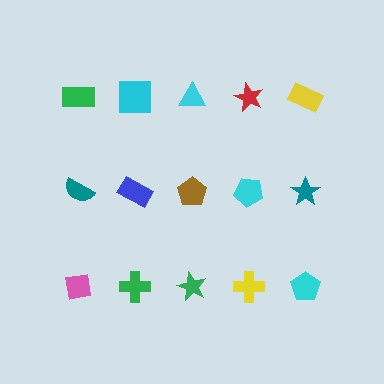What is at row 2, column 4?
A cyan pentagon.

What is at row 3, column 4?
A yellow cross.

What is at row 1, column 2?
A cyan square.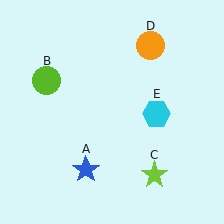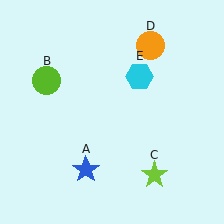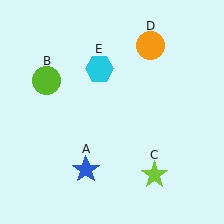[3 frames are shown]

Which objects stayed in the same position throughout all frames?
Blue star (object A) and lime circle (object B) and lime star (object C) and orange circle (object D) remained stationary.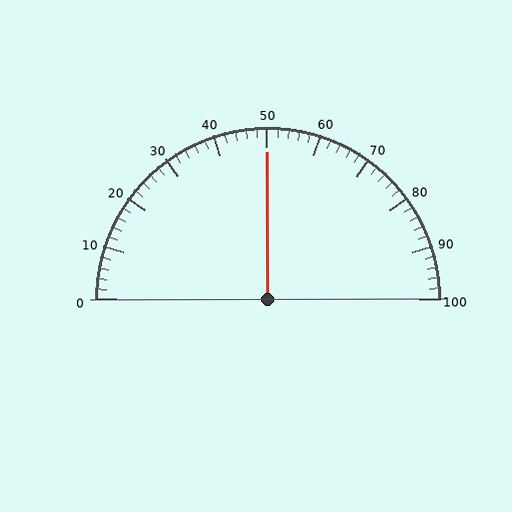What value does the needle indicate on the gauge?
The needle indicates approximately 50.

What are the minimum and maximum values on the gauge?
The gauge ranges from 0 to 100.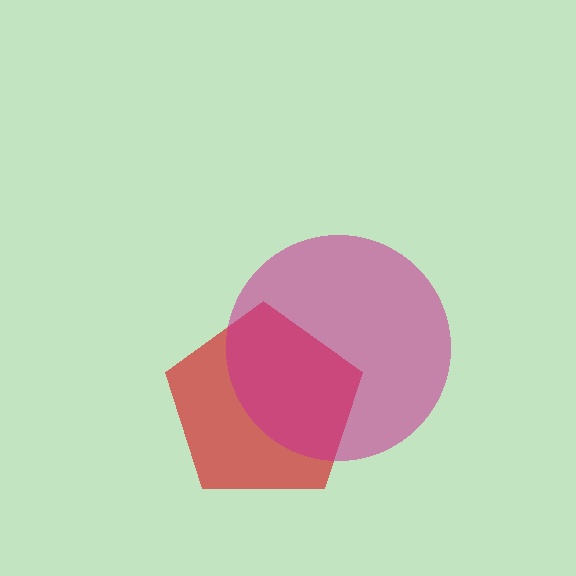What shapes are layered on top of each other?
The layered shapes are: a red pentagon, a magenta circle.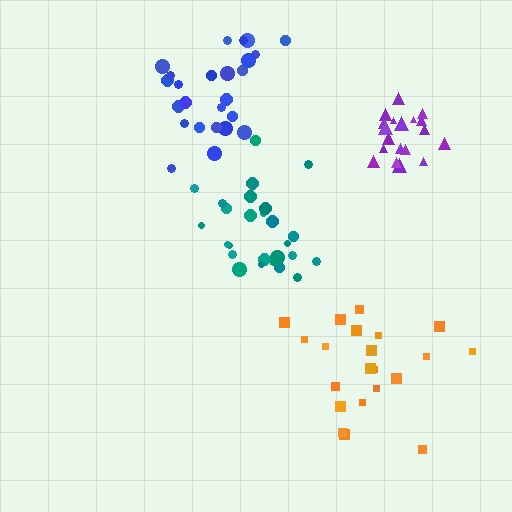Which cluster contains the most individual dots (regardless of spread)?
Teal (26).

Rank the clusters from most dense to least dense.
purple, teal, blue, orange.